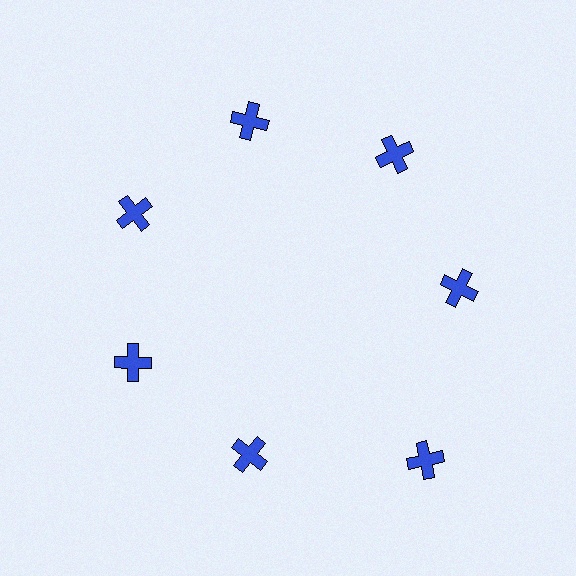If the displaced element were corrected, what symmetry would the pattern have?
It would have 7-fold rotational symmetry — the pattern would map onto itself every 51 degrees.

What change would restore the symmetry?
The symmetry would be restored by moving it inward, back onto the ring so that all 7 crosses sit at equal angles and equal distance from the center.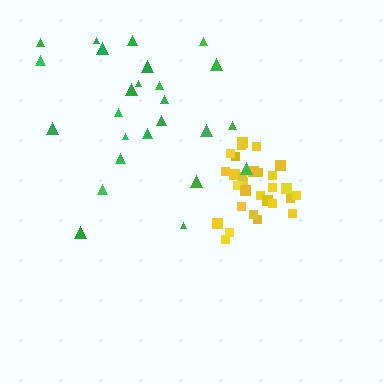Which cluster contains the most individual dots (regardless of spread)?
Yellow (30).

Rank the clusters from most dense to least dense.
yellow, green.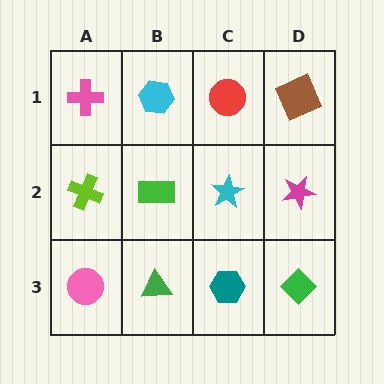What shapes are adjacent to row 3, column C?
A cyan star (row 2, column C), a green triangle (row 3, column B), a green diamond (row 3, column D).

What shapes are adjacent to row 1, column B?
A green rectangle (row 2, column B), a pink cross (row 1, column A), a red circle (row 1, column C).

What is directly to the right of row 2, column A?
A green rectangle.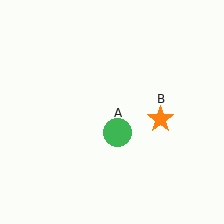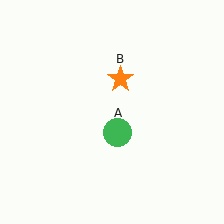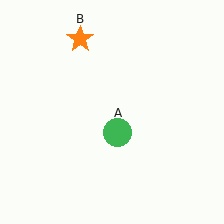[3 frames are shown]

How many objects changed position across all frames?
1 object changed position: orange star (object B).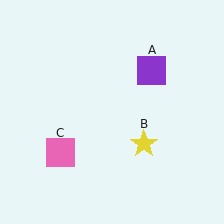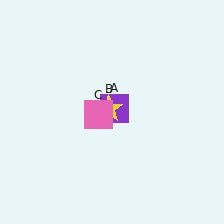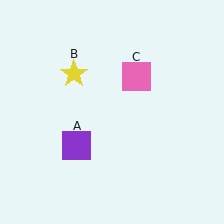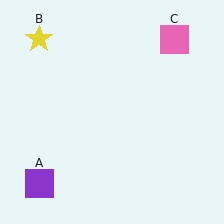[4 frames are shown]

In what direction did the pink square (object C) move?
The pink square (object C) moved up and to the right.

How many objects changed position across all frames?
3 objects changed position: purple square (object A), yellow star (object B), pink square (object C).